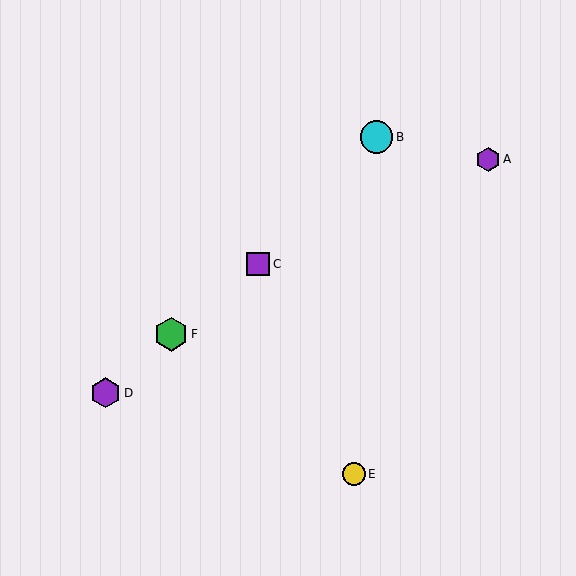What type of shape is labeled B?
Shape B is a cyan circle.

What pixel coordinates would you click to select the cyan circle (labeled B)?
Click at (376, 137) to select the cyan circle B.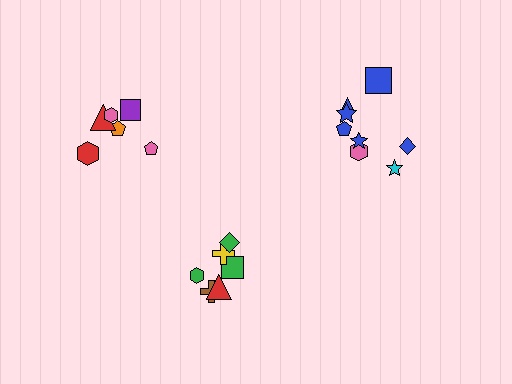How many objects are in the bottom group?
There are 6 objects.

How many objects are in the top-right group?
There are 8 objects.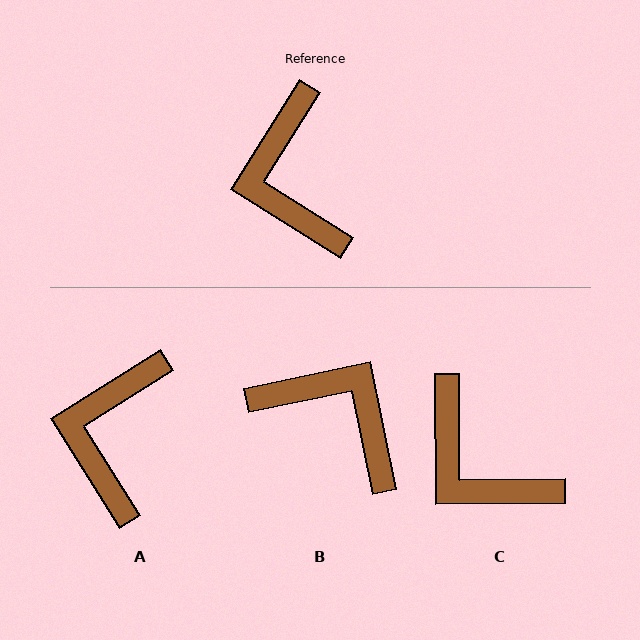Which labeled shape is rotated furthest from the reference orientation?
B, about 136 degrees away.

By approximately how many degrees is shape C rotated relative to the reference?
Approximately 32 degrees counter-clockwise.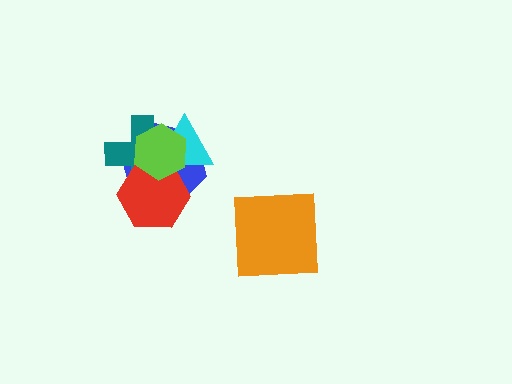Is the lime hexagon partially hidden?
No, no other shape covers it.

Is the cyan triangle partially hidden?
Yes, it is partially covered by another shape.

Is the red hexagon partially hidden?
Yes, it is partially covered by another shape.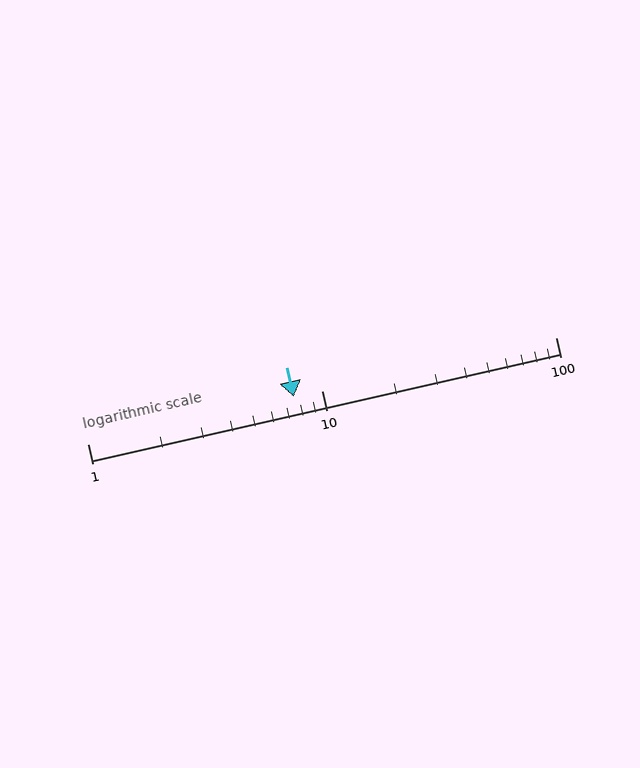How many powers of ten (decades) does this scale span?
The scale spans 2 decades, from 1 to 100.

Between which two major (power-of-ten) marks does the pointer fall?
The pointer is between 1 and 10.